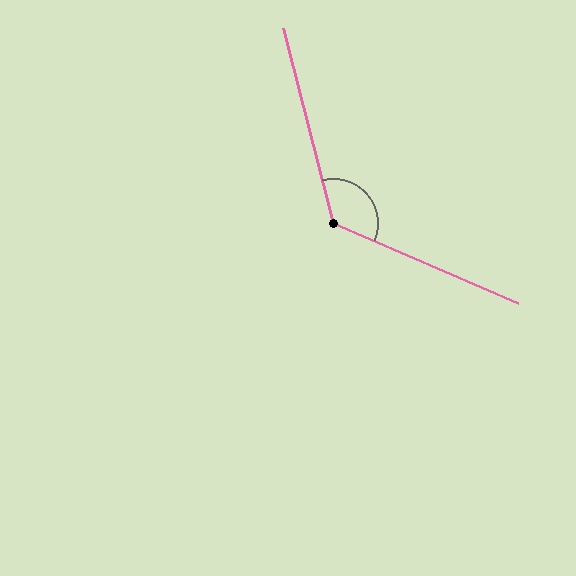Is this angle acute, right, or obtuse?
It is obtuse.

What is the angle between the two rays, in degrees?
Approximately 128 degrees.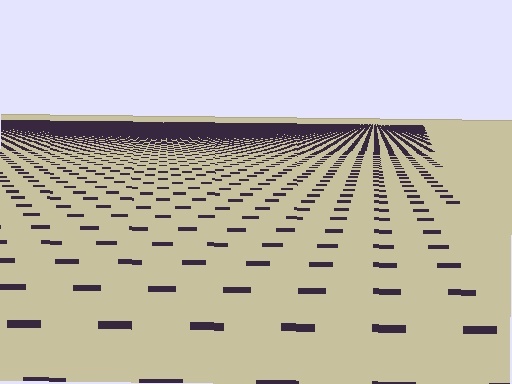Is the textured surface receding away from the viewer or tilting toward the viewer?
The surface is receding away from the viewer. Texture elements get smaller and denser toward the top.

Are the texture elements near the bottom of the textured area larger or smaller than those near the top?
Larger. Near the bottom, elements are closer to the viewer and appear at a bigger on-screen size.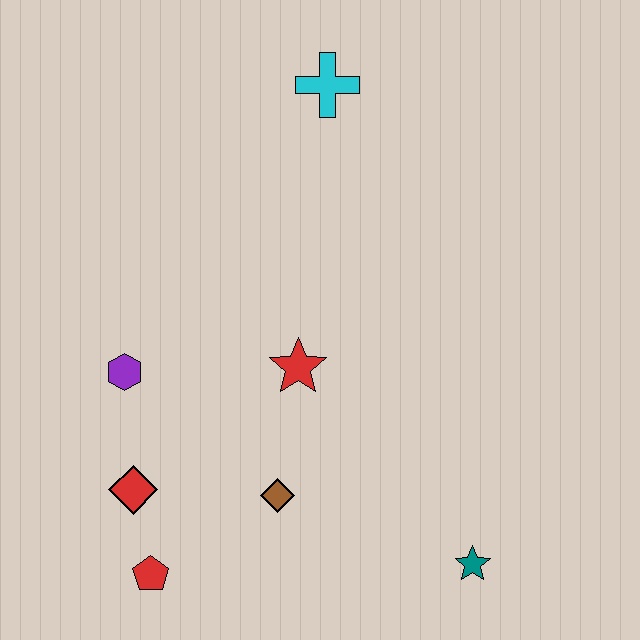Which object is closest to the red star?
The brown diamond is closest to the red star.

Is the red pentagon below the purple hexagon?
Yes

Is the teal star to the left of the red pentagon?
No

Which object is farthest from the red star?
The cyan cross is farthest from the red star.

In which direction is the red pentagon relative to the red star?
The red pentagon is below the red star.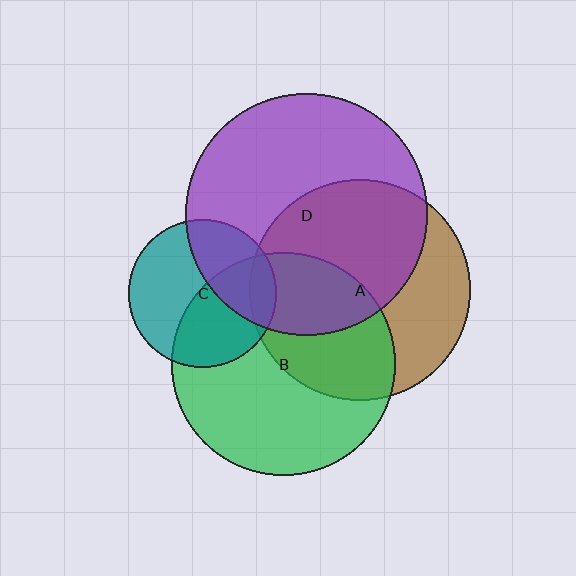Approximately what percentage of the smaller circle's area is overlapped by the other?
Approximately 45%.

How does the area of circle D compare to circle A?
Approximately 1.2 times.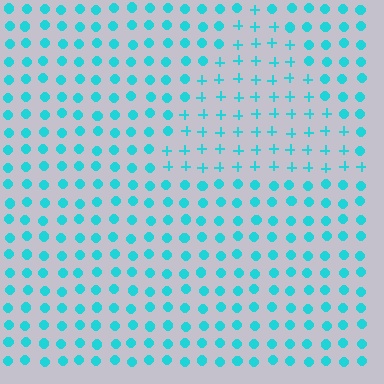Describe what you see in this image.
The image is filled with small cyan elements arranged in a uniform grid. A triangle-shaped region contains plus signs, while the surrounding area contains circles. The boundary is defined purely by the change in element shape.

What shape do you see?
I see a triangle.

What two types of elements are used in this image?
The image uses plus signs inside the triangle region and circles outside it.